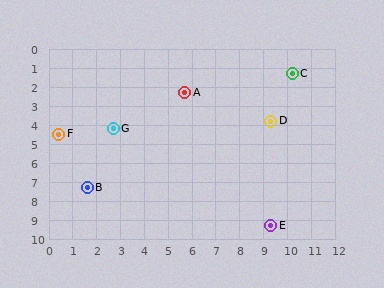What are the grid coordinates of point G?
Point G is at approximately (2.7, 4.2).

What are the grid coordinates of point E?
Point E is at approximately (9.3, 9.3).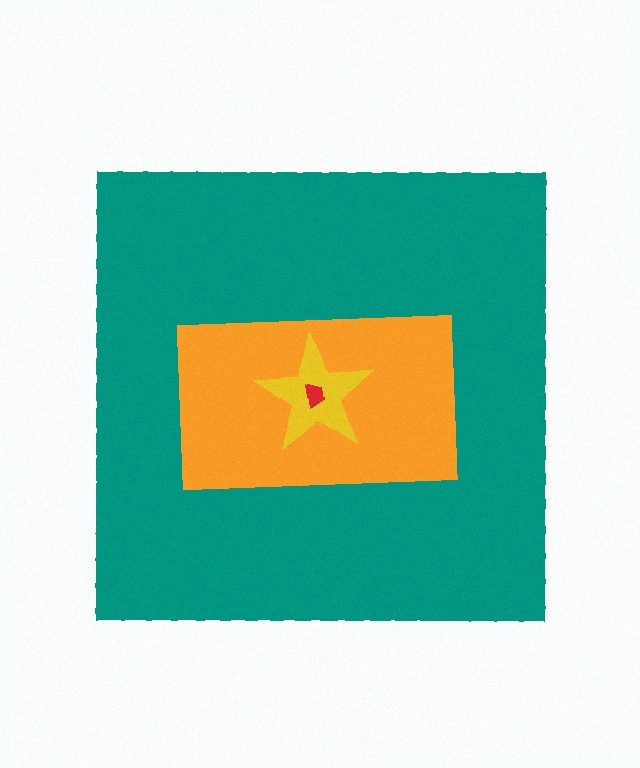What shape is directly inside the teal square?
The orange rectangle.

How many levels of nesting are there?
4.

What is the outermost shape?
The teal square.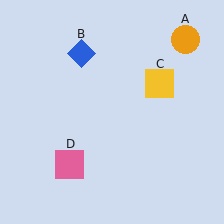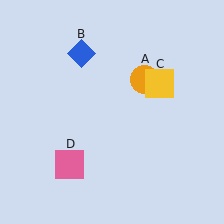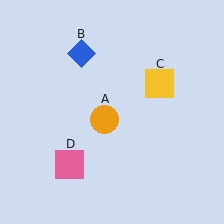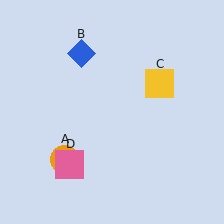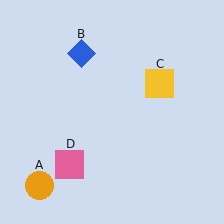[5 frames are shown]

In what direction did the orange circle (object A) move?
The orange circle (object A) moved down and to the left.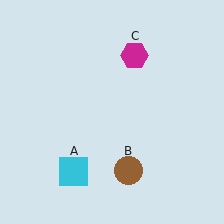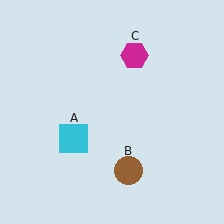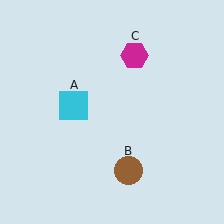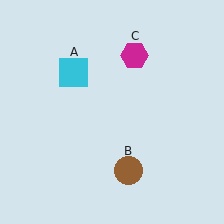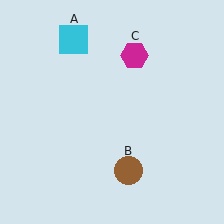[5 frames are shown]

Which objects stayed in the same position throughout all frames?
Brown circle (object B) and magenta hexagon (object C) remained stationary.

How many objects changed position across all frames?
1 object changed position: cyan square (object A).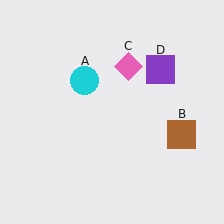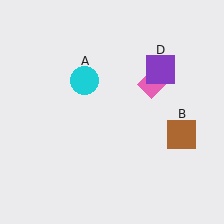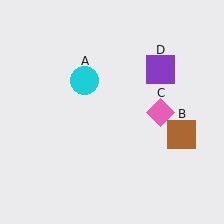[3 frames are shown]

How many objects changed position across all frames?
1 object changed position: pink diamond (object C).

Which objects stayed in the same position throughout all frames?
Cyan circle (object A) and brown square (object B) and purple square (object D) remained stationary.